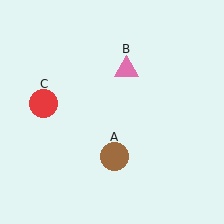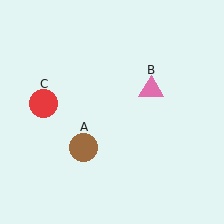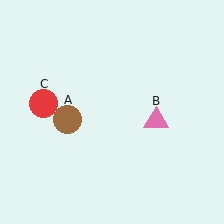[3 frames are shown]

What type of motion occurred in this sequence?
The brown circle (object A), pink triangle (object B) rotated clockwise around the center of the scene.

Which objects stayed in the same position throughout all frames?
Red circle (object C) remained stationary.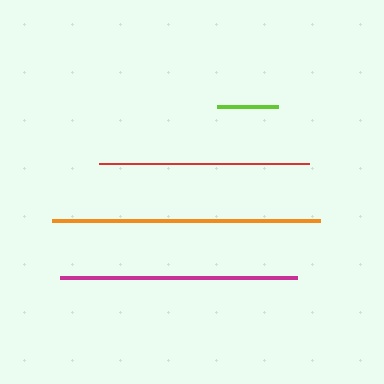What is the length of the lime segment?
The lime segment is approximately 61 pixels long.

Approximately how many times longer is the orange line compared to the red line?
The orange line is approximately 1.3 times the length of the red line.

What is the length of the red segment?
The red segment is approximately 210 pixels long.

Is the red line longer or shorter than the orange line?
The orange line is longer than the red line.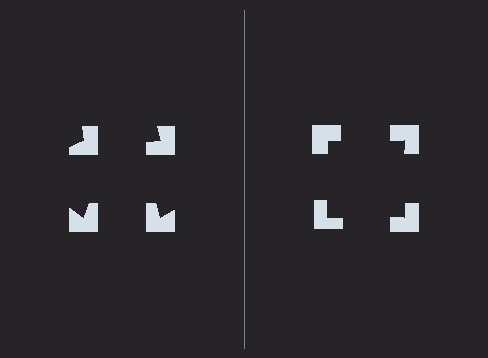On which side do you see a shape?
An illusory square appears on the right side. On the left side the wedge cuts are rotated, so no coherent shape forms.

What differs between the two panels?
The notched squares are positioned identically on both sides; only the wedge orientations differ. On the right they align to a square; on the left they are misaligned.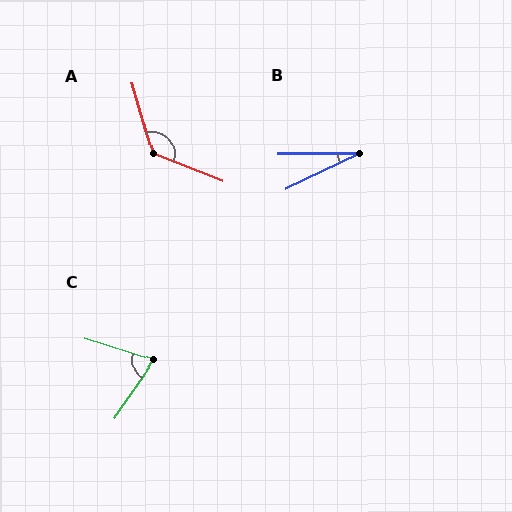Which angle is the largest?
A, at approximately 127 degrees.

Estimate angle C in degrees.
Approximately 73 degrees.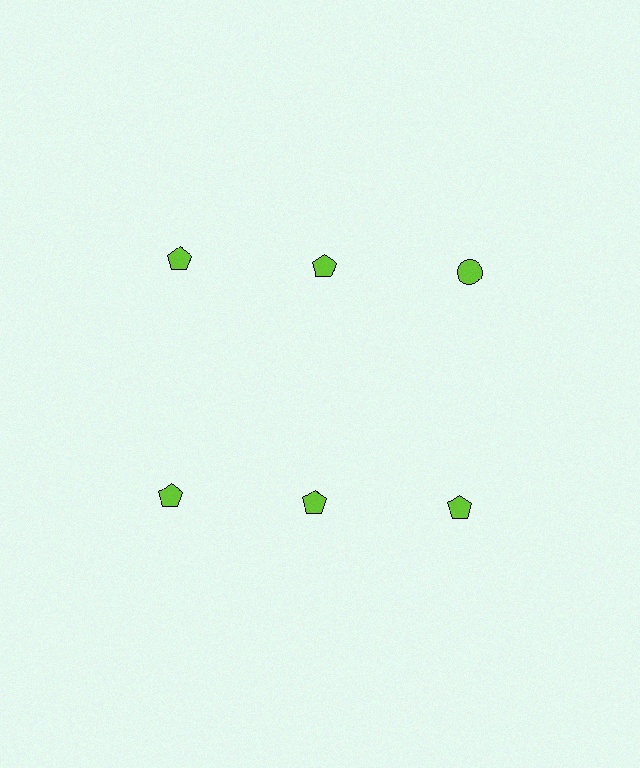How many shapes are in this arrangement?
There are 6 shapes arranged in a grid pattern.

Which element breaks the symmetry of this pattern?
The lime circle in the top row, center column breaks the symmetry. All other shapes are lime pentagons.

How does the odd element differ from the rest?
It has a different shape: circle instead of pentagon.